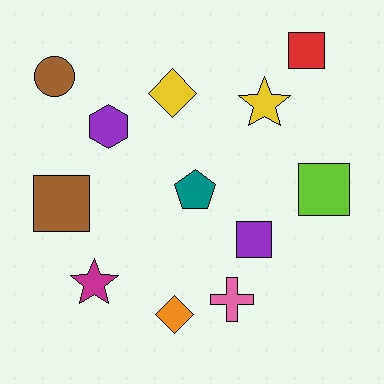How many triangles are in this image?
There are no triangles.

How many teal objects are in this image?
There is 1 teal object.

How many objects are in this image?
There are 12 objects.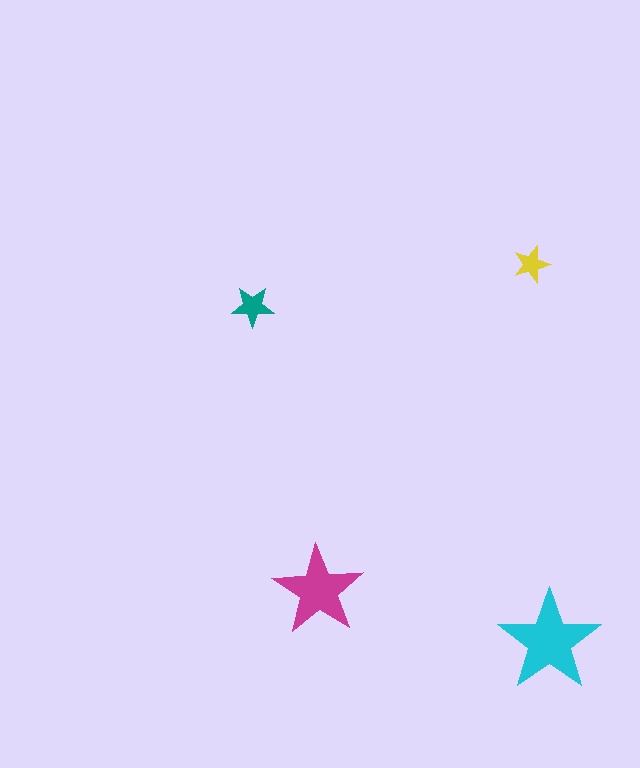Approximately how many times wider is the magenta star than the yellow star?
About 2.5 times wider.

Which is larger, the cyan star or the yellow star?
The cyan one.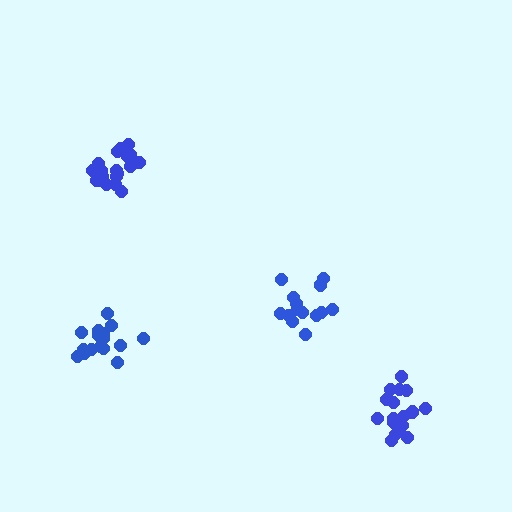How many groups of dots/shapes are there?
There are 4 groups.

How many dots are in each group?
Group 1: 14 dots, Group 2: 17 dots, Group 3: 18 dots, Group 4: 16 dots (65 total).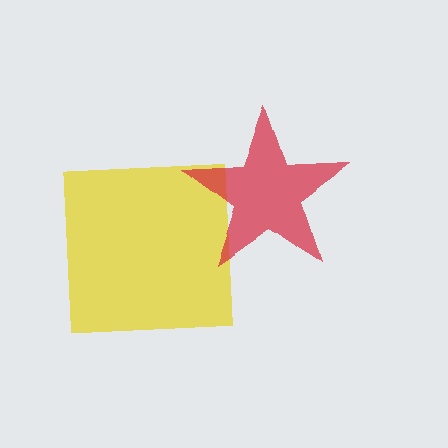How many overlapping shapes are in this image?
There are 2 overlapping shapes in the image.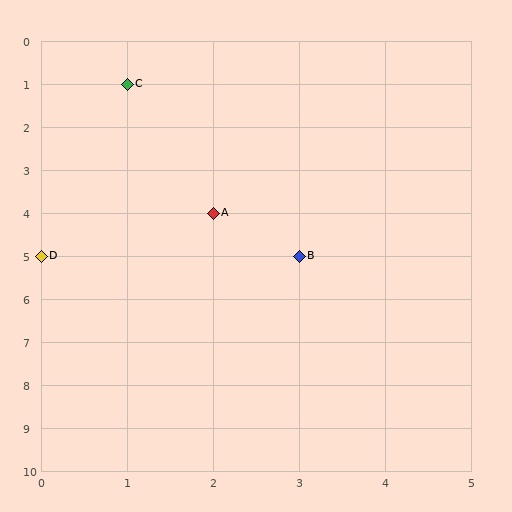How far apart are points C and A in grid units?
Points C and A are 1 column and 3 rows apart (about 3.2 grid units diagonally).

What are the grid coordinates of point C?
Point C is at grid coordinates (1, 1).